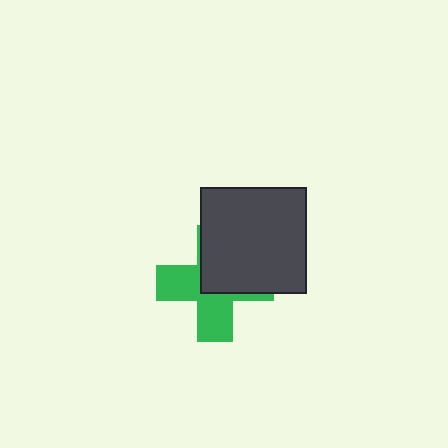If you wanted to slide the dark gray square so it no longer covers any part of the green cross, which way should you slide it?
Slide it toward the upper-right — that is the most direct way to separate the two shapes.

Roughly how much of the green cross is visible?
About half of it is visible (roughly 52%).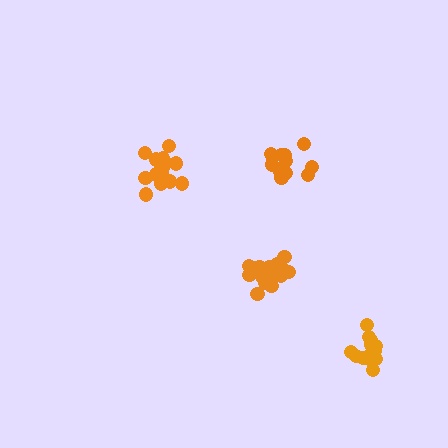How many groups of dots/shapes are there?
There are 4 groups.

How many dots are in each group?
Group 1: 20 dots, Group 2: 14 dots, Group 3: 14 dots, Group 4: 14 dots (62 total).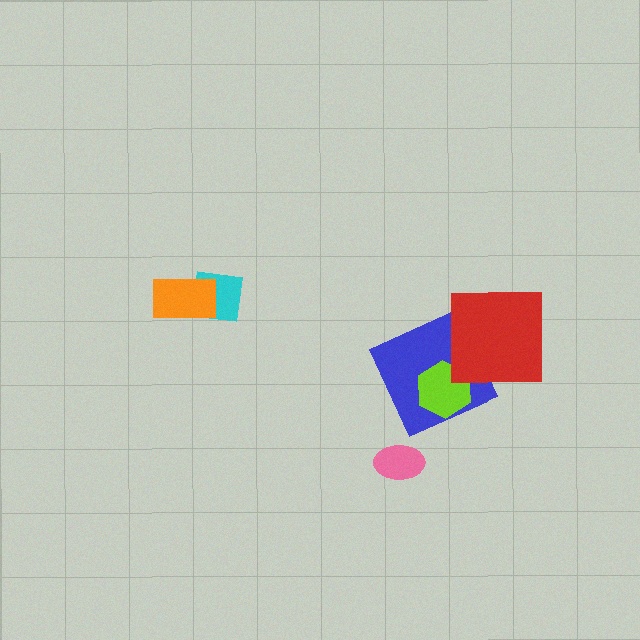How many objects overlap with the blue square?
2 objects overlap with the blue square.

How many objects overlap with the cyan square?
1 object overlaps with the cyan square.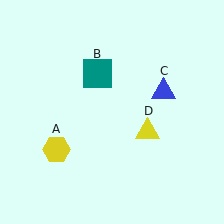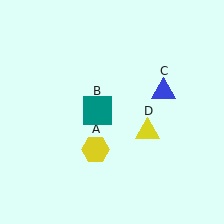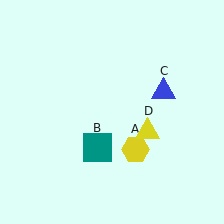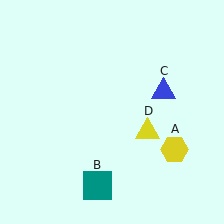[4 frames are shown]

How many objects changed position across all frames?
2 objects changed position: yellow hexagon (object A), teal square (object B).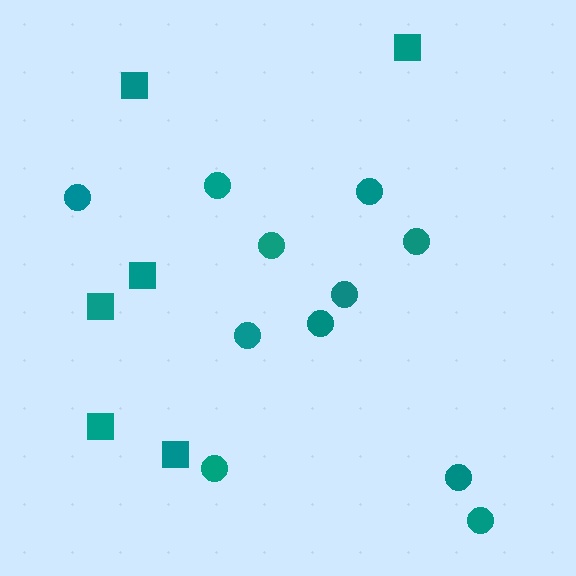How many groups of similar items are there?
There are 2 groups: one group of circles (11) and one group of squares (6).